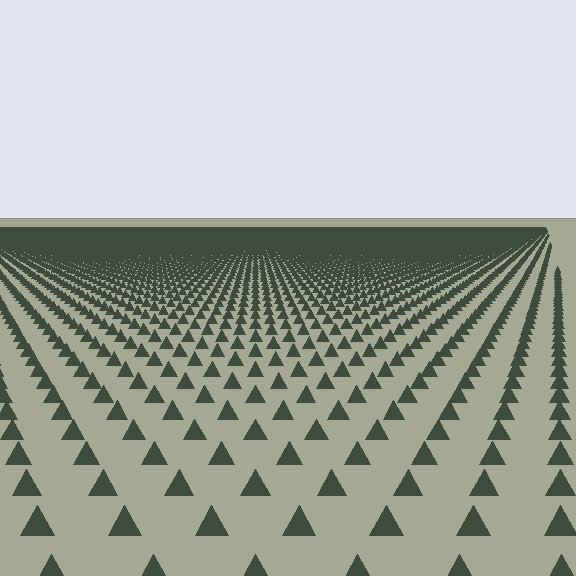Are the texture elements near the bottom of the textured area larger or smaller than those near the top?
Larger. Near the bottom, elements are closer to the viewer and appear at a bigger on-screen size.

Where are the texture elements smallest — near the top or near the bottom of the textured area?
Near the top.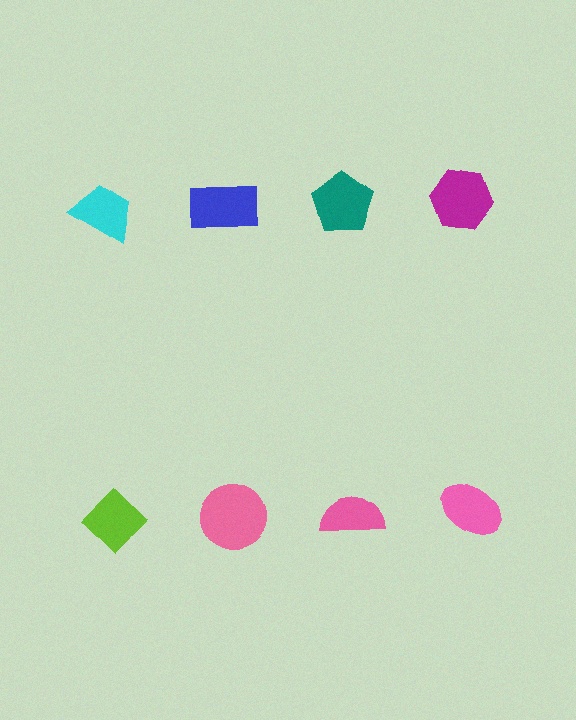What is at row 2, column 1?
A lime diamond.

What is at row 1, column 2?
A blue rectangle.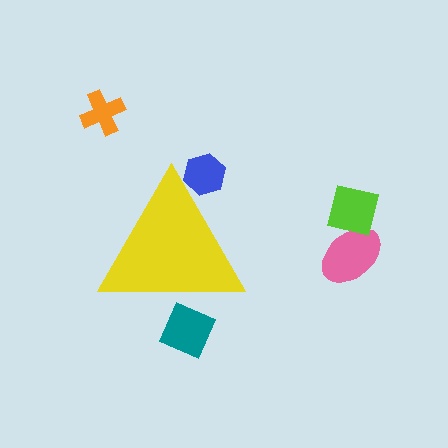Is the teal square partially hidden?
Yes, the teal square is partially hidden behind the yellow triangle.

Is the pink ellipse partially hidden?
No, the pink ellipse is fully visible.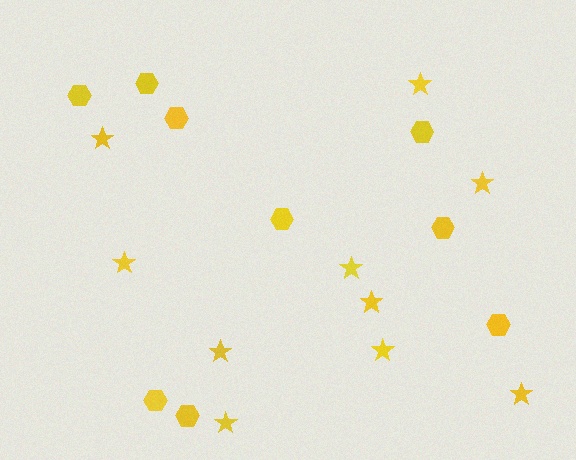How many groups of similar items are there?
There are 2 groups: one group of hexagons (9) and one group of stars (10).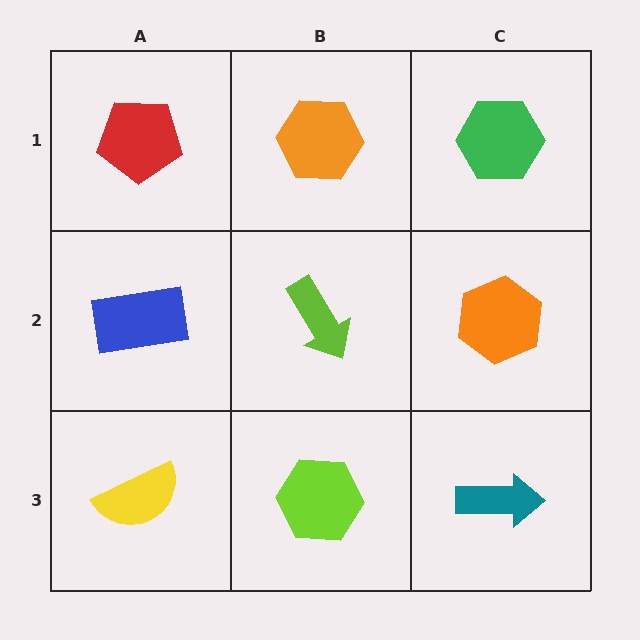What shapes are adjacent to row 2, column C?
A green hexagon (row 1, column C), a teal arrow (row 3, column C), a lime arrow (row 2, column B).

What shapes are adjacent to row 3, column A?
A blue rectangle (row 2, column A), a lime hexagon (row 3, column B).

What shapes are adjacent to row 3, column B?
A lime arrow (row 2, column B), a yellow semicircle (row 3, column A), a teal arrow (row 3, column C).